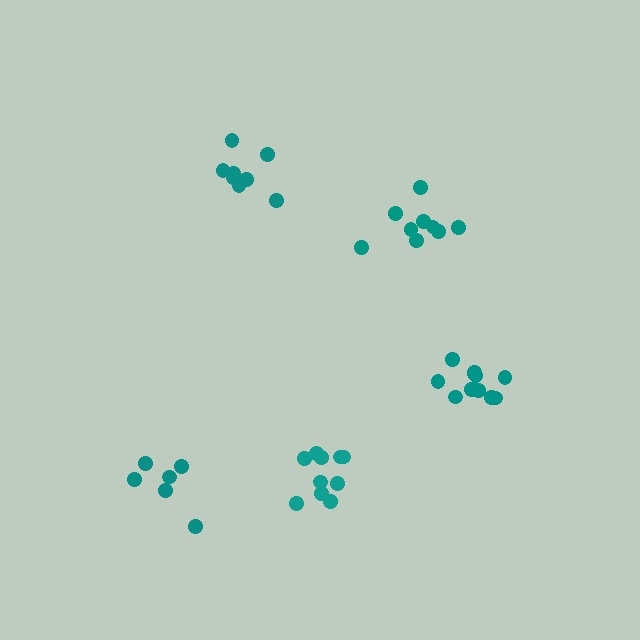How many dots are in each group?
Group 1: 11 dots, Group 2: 9 dots, Group 3: 10 dots, Group 4: 6 dots, Group 5: 8 dots (44 total).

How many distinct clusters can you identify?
There are 5 distinct clusters.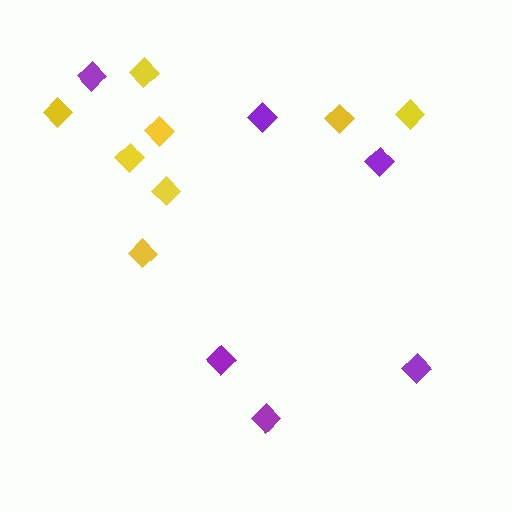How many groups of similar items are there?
There are 2 groups: one group of purple diamonds (6) and one group of yellow diamonds (8).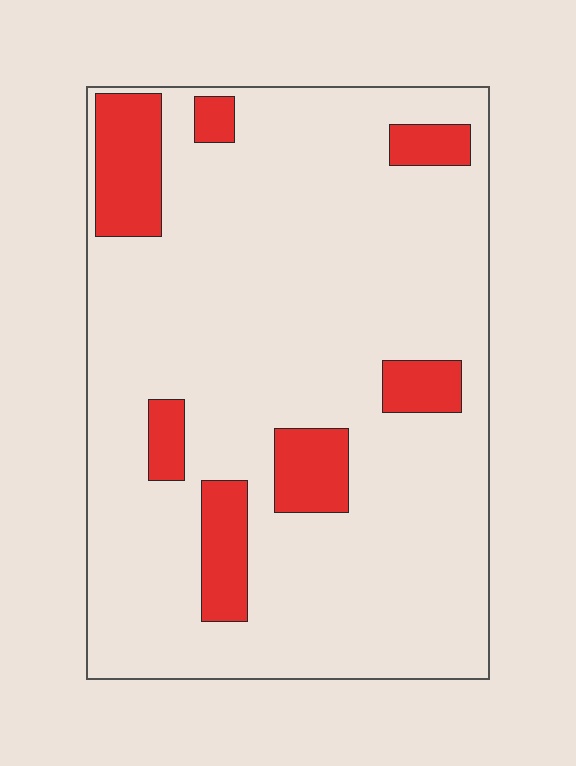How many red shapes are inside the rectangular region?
7.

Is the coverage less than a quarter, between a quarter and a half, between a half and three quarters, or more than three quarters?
Less than a quarter.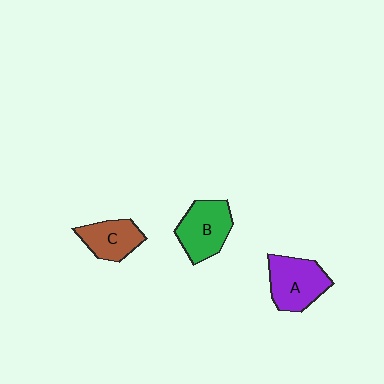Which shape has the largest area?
Shape A (purple).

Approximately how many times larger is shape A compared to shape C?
Approximately 1.3 times.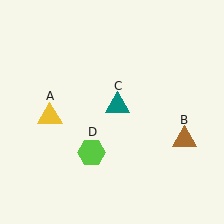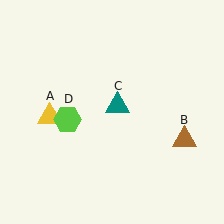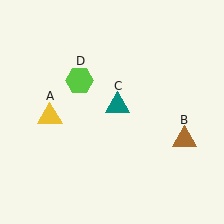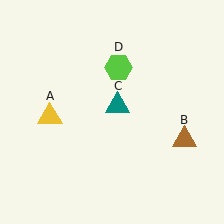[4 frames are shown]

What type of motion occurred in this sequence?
The lime hexagon (object D) rotated clockwise around the center of the scene.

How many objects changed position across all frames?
1 object changed position: lime hexagon (object D).